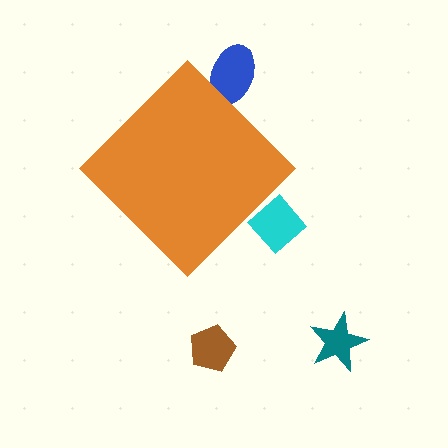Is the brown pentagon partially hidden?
No, the brown pentagon is fully visible.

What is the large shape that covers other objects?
An orange diamond.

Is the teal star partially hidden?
No, the teal star is fully visible.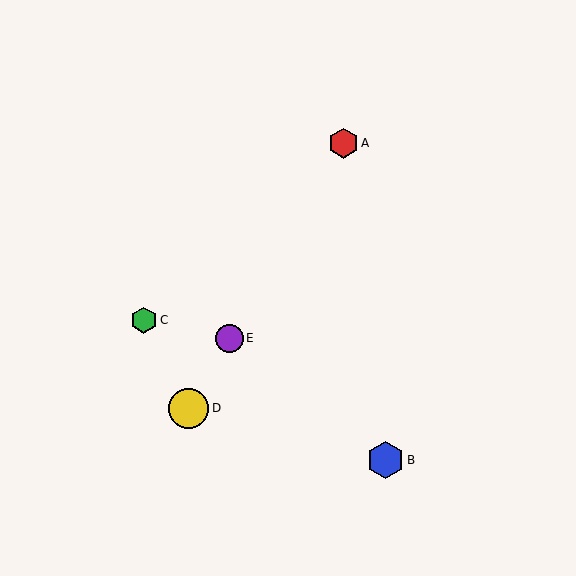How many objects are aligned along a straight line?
3 objects (A, D, E) are aligned along a straight line.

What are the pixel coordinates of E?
Object E is at (229, 338).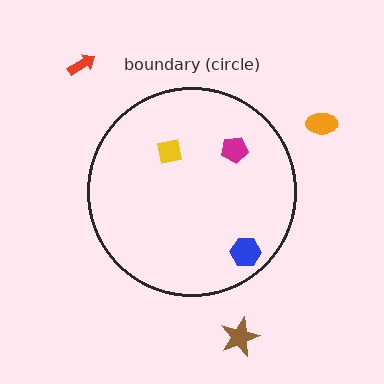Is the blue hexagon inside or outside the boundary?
Inside.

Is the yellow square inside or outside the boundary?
Inside.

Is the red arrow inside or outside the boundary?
Outside.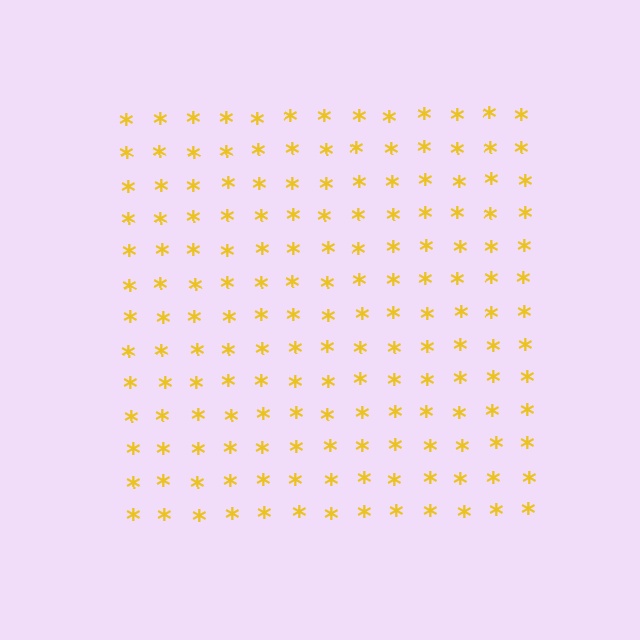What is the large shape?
The large shape is a square.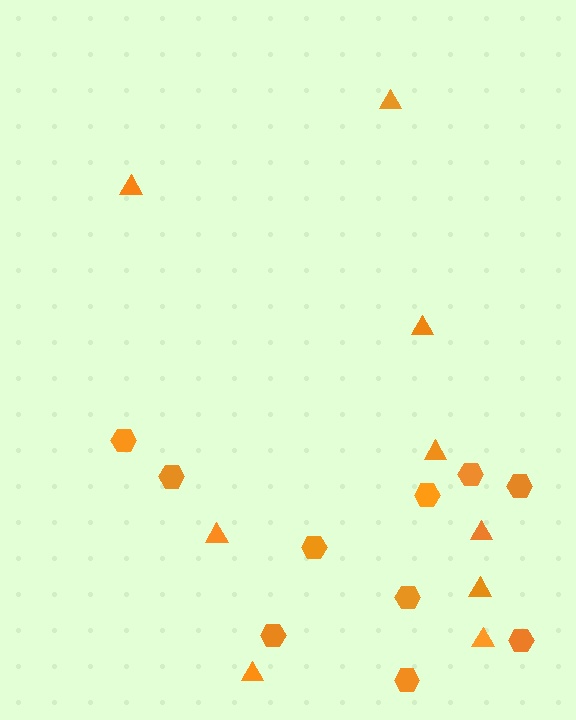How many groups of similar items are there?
There are 2 groups: one group of triangles (9) and one group of hexagons (10).